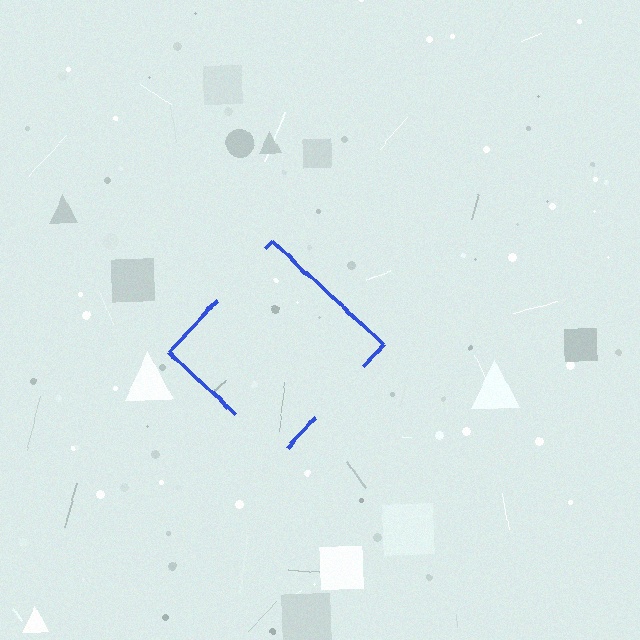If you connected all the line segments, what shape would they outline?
They would outline a diamond.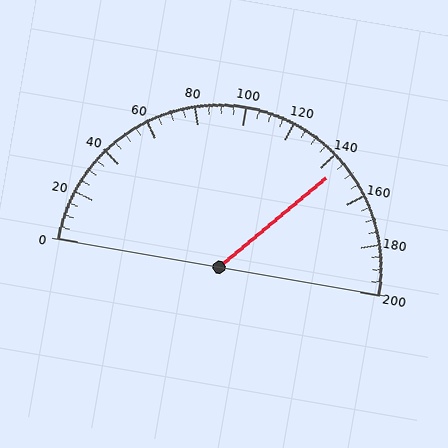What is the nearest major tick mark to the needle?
The nearest major tick mark is 140.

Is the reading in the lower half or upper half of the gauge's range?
The reading is in the upper half of the range (0 to 200).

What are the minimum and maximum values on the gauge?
The gauge ranges from 0 to 200.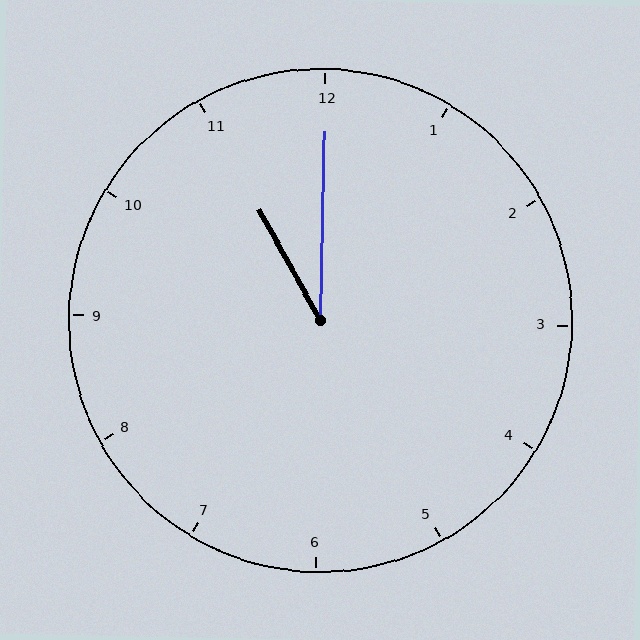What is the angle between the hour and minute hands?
Approximately 30 degrees.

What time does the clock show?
11:00.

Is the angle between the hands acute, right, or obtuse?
It is acute.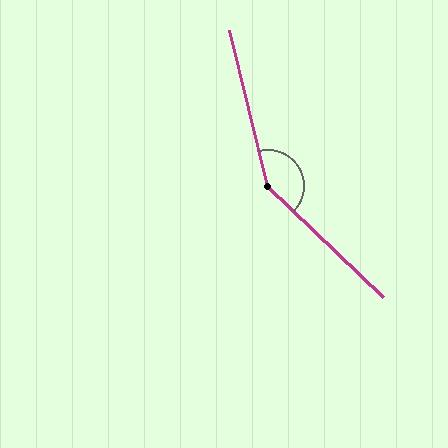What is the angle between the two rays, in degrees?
Approximately 147 degrees.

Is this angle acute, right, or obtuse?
It is obtuse.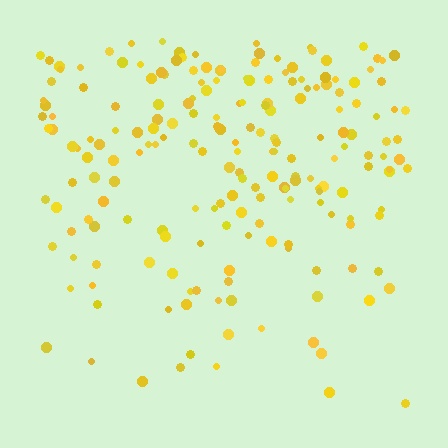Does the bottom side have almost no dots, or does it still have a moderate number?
Still a moderate number, just noticeably fewer than the top.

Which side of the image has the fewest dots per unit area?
The bottom.